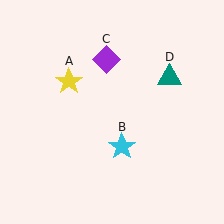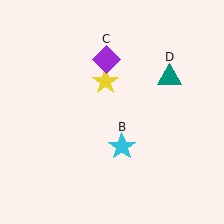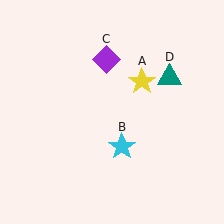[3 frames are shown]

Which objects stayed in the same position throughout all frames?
Cyan star (object B) and purple diamond (object C) and teal triangle (object D) remained stationary.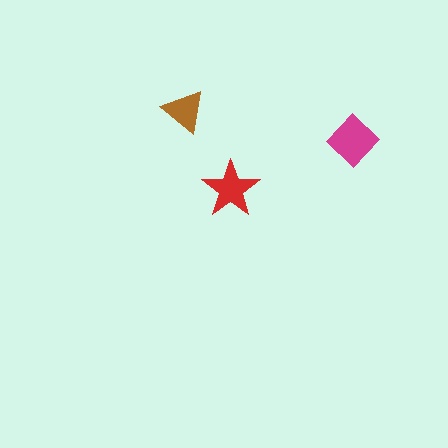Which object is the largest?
The magenta diamond.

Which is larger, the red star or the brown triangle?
The red star.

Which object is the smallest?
The brown triangle.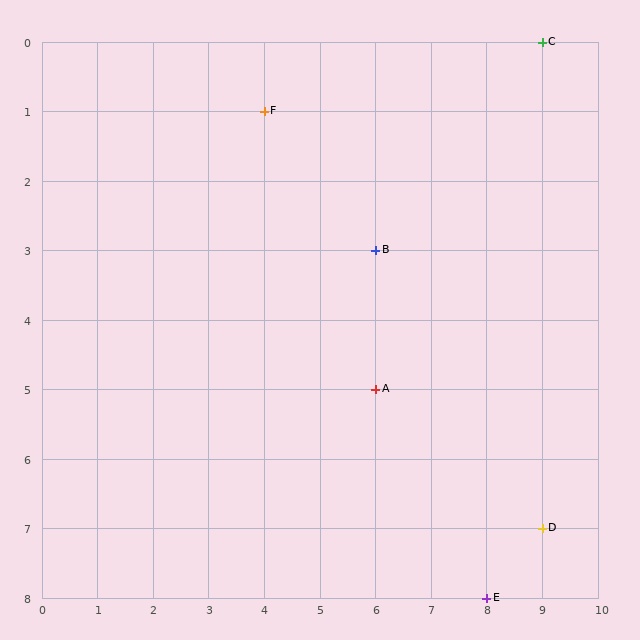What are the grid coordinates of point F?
Point F is at grid coordinates (4, 1).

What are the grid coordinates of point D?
Point D is at grid coordinates (9, 7).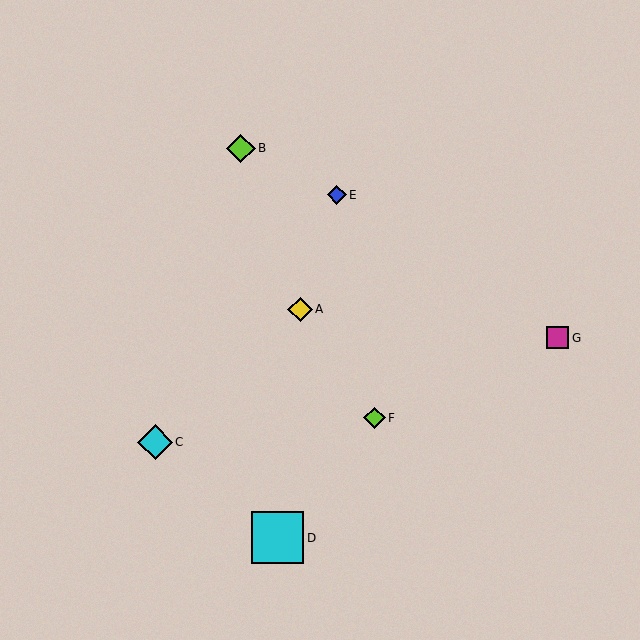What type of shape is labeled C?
Shape C is a cyan diamond.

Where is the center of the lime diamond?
The center of the lime diamond is at (241, 148).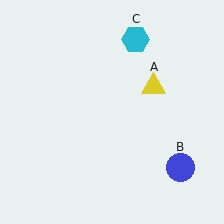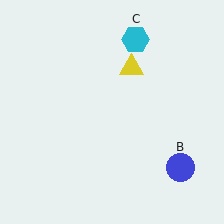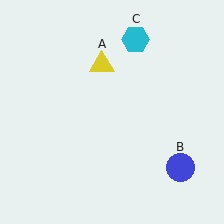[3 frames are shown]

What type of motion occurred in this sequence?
The yellow triangle (object A) rotated counterclockwise around the center of the scene.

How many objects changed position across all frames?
1 object changed position: yellow triangle (object A).